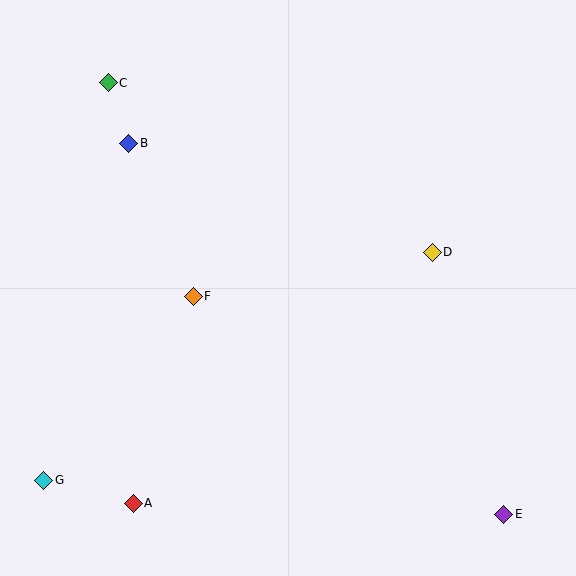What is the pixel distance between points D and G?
The distance between D and G is 450 pixels.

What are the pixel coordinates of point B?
Point B is at (129, 143).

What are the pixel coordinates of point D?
Point D is at (432, 252).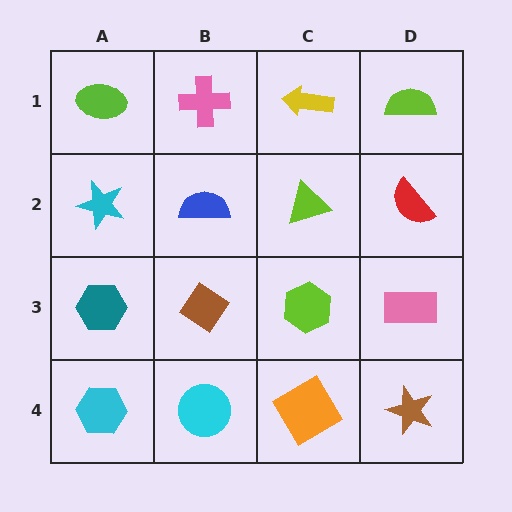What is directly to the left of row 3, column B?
A teal hexagon.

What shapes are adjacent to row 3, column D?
A red semicircle (row 2, column D), a brown star (row 4, column D), a lime hexagon (row 3, column C).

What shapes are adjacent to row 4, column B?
A brown diamond (row 3, column B), a cyan hexagon (row 4, column A), an orange diamond (row 4, column C).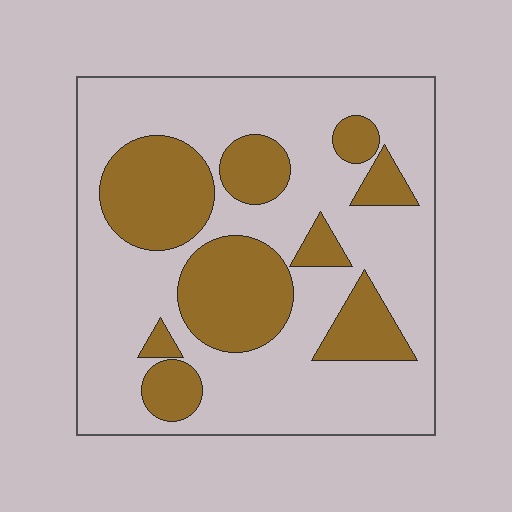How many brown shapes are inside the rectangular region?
9.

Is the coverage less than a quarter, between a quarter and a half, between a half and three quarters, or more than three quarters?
Between a quarter and a half.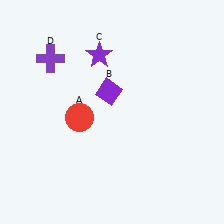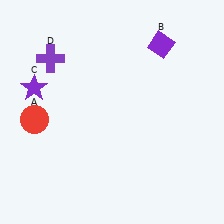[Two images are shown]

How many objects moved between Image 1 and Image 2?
3 objects moved between the two images.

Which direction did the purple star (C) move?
The purple star (C) moved left.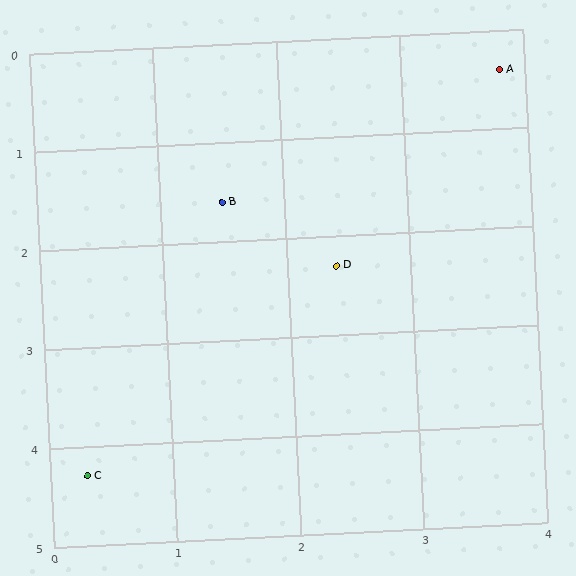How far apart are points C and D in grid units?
Points C and D are about 2.9 grid units apart.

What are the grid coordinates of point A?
Point A is at approximately (3.8, 0.4).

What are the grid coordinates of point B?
Point B is at approximately (1.5, 1.6).